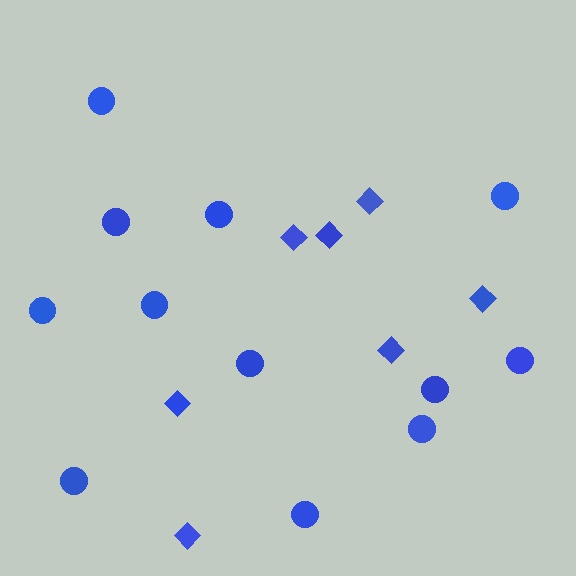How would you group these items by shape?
There are 2 groups: one group of circles (12) and one group of diamonds (7).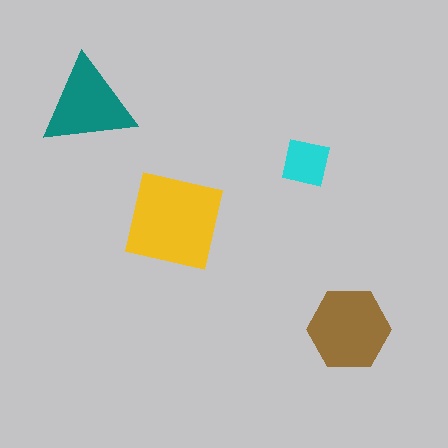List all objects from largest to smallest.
The yellow square, the brown hexagon, the teal triangle, the cyan square.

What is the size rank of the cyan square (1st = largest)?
4th.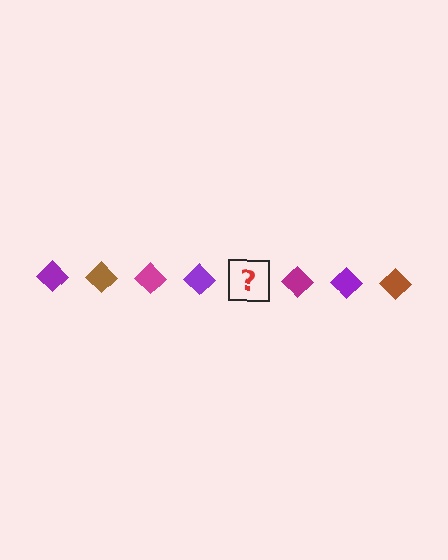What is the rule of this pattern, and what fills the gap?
The rule is that the pattern cycles through purple, brown, magenta diamonds. The gap should be filled with a brown diamond.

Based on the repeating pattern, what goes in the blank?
The blank should be a brown diamond.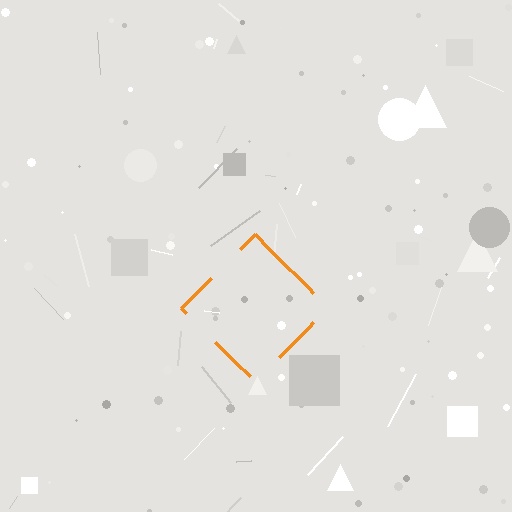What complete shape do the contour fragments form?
The contour fragments form a diamond.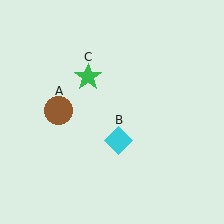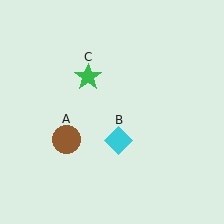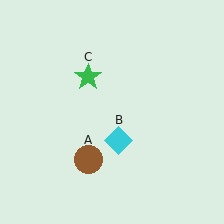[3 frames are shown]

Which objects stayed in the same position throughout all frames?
Cyan diamond (object B) and green star (object C) remained stationary.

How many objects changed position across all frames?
1 object changed position: brown circle (object A).